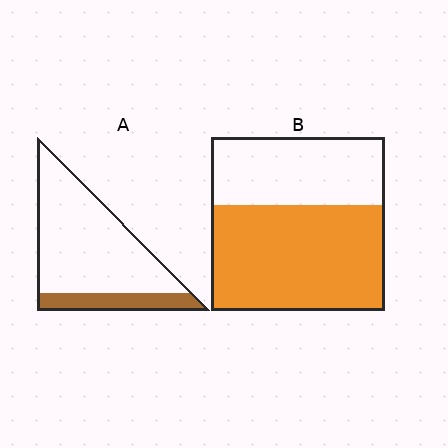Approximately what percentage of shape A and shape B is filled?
A is approximately 20% and B is approximately 60%.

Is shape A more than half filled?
No.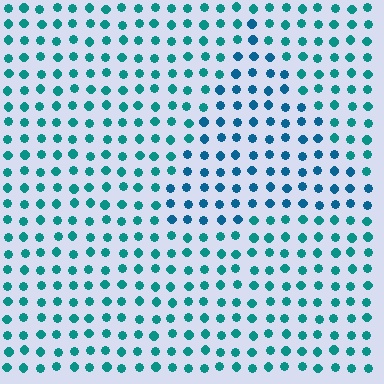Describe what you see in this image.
The image is filled with small teal elements in a uniform arrangement. A triangle-shaped region is visible where the elements are tinted to a slightly different hue, forming a subtle color boundary.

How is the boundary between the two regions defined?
The boundary is defined purely by a slight shift in hue (about 26 degrees). Spacing, size, and orientation are identical on both sides.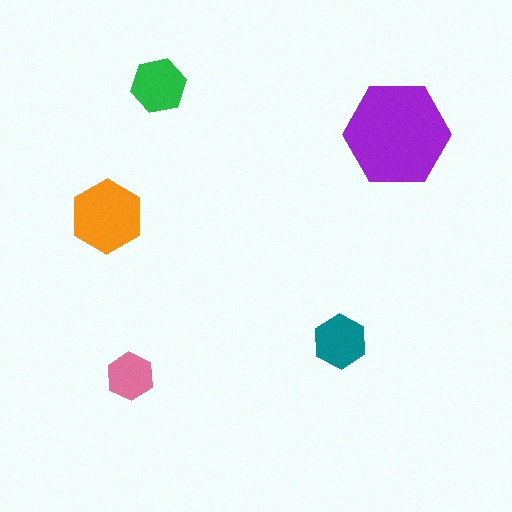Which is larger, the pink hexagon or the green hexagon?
The green one.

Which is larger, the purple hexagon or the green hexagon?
The purple one.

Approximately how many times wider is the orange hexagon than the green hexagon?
About 1.5 times wider.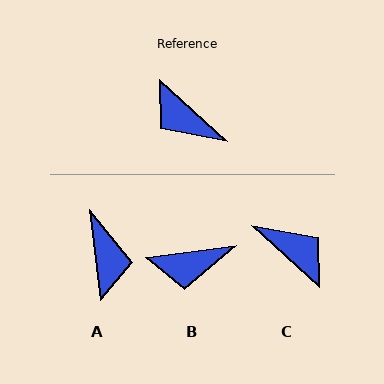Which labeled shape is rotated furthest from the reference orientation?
C, about 179 degrees away.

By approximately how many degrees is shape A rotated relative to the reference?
Approximately 140 degrees counter-clockwise.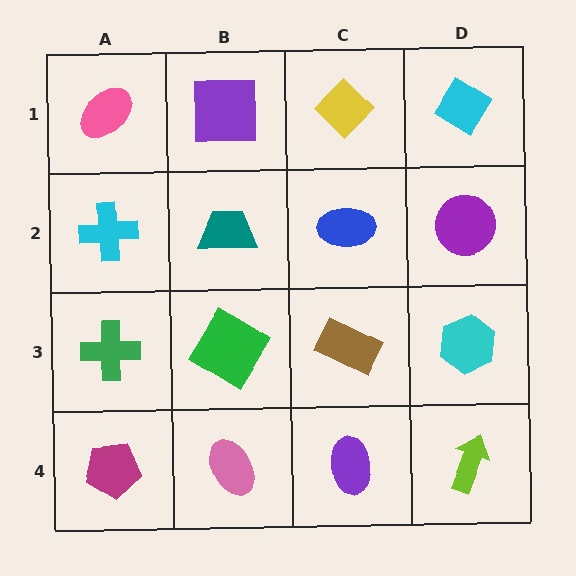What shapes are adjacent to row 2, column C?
A yellow diamond (row 1, column C), a brown rectangle (row 3, column C), a teal trapezoid (row 2, column B), a purple circle (row 2, column D).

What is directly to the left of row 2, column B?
A cyan cross.